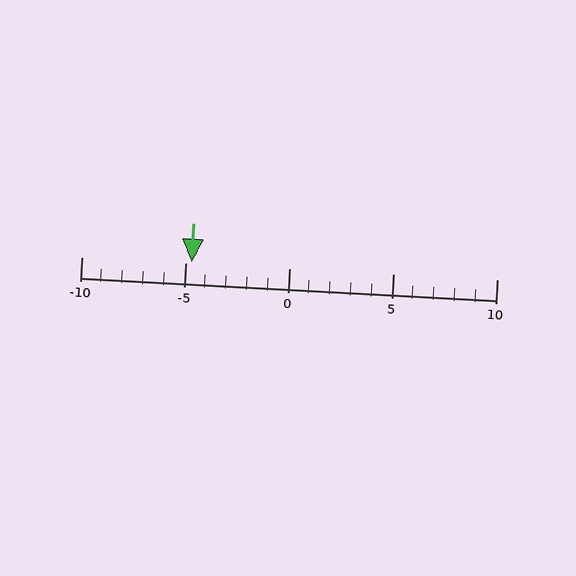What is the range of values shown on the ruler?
The ruler shows values from -10 to 10.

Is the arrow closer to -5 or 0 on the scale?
The arrow is closer to -5.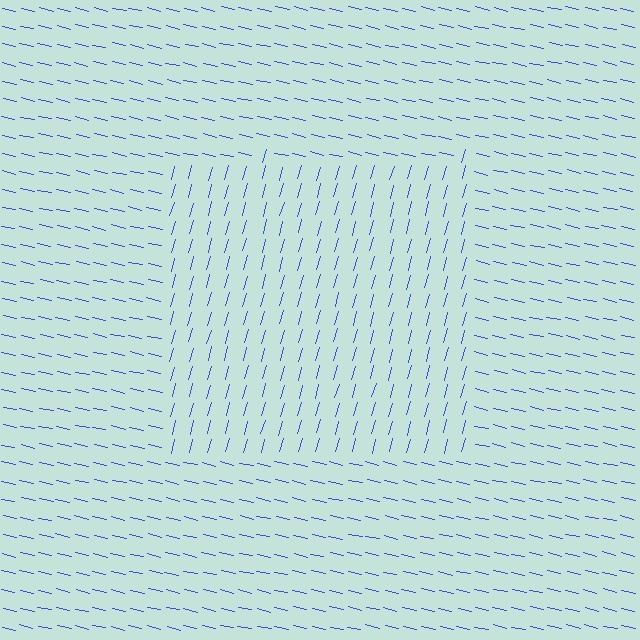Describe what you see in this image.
The image is filled with small blue line segments. A rectangle region in the image has lines oriented differently from the surrounding lines, creating a visible texture boundary.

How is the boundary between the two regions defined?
The boundary is defined purely by a change in line orientation (approximately 87 degrees difference). All lines are the same color and thickness.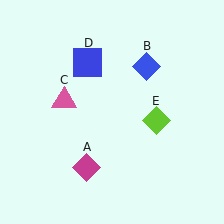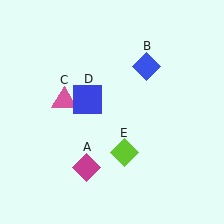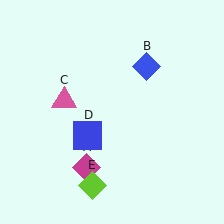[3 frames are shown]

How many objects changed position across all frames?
2 objects changed position: blue square (object D), lime diamond (object E).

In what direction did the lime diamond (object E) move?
The lime diamond (object E) moved down and to the left.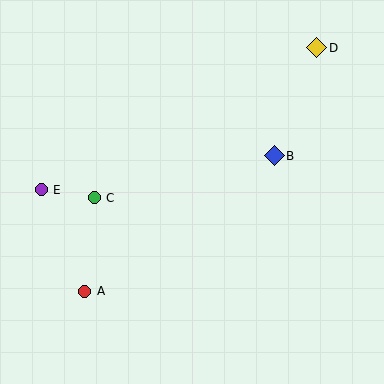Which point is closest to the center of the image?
Point B at (274, 156) is closest to the center.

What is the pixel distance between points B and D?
The distance between B and D is 116 pixels.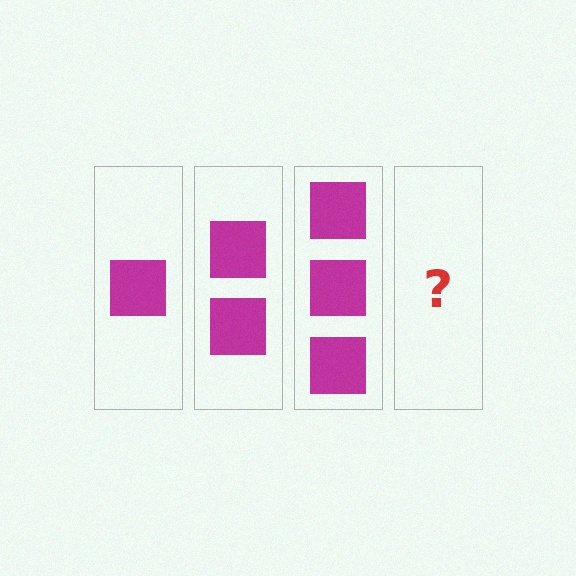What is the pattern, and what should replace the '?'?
The pattern is that each step adds one more square. The '?' should be 4 squares.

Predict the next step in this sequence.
The next step is 4 squares.